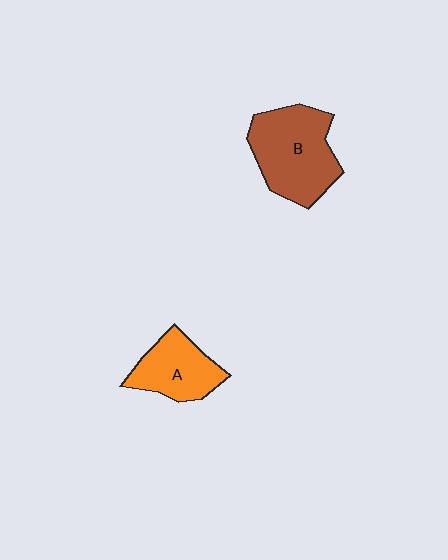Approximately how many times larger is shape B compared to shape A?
Approximately 1.5 times.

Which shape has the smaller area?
Shape A (orange).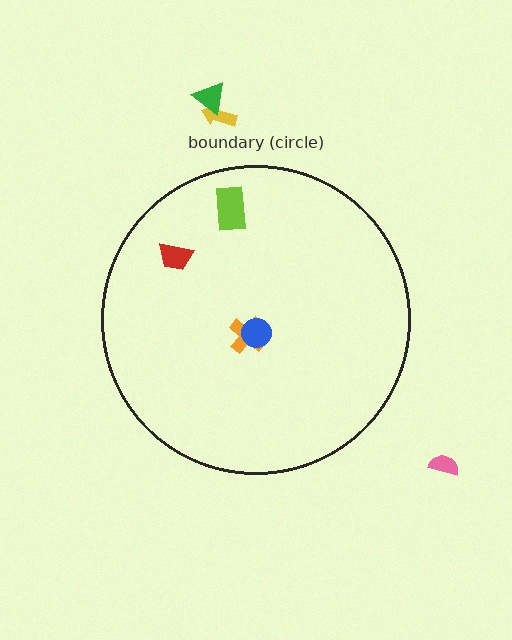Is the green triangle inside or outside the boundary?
Outside.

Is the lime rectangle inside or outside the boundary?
Inside.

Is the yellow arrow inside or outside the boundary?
Outside.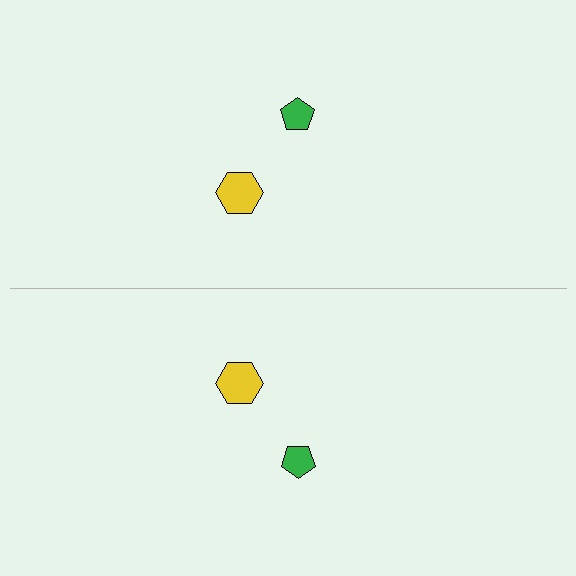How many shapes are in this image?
There are 4 shapes in this image.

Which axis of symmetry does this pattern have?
The pattern has a horizontal axis of symmetry running through the center of the image.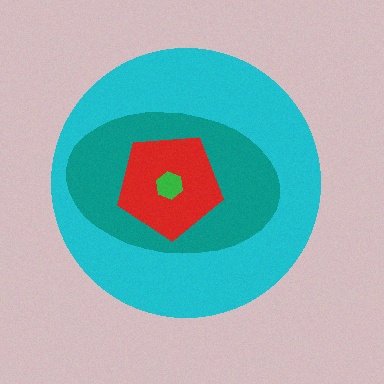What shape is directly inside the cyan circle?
The teal ellipse.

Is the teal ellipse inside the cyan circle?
Yes.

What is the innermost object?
The green hexagon.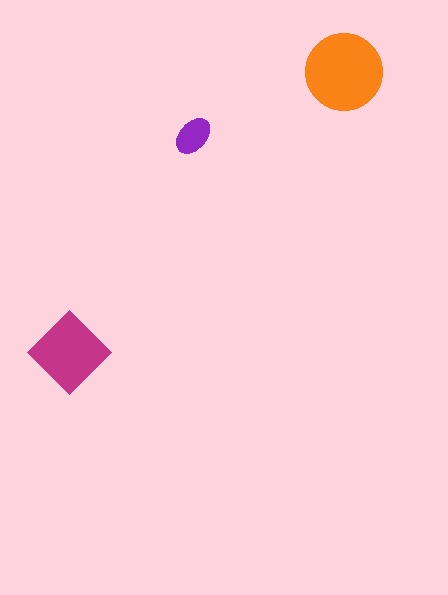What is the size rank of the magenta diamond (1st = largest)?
2nd.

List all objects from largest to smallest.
The orange circle, the magenta diamond, the purple ellipse.